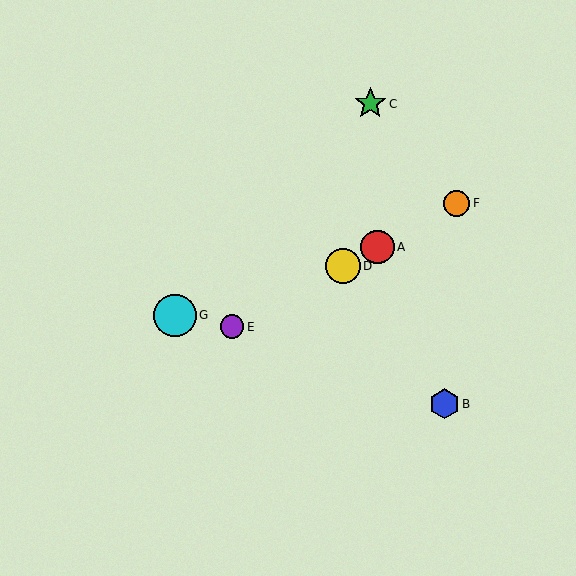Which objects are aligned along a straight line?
Objects A, D, E, F are aligned along a straight line.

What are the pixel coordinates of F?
Object F is at (457, 203).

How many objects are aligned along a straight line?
4 objects (A, D, E, F) are aligned along a straight line.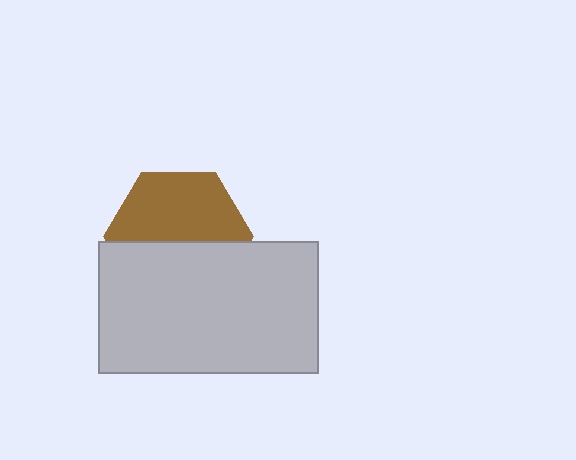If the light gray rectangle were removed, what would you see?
You would see the complete brown hexagon.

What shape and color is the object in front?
The object in front is a light gray rectangle.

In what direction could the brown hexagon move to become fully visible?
The brown hexagon could move up. That would shift it out from behind the light gray rectangle entirely.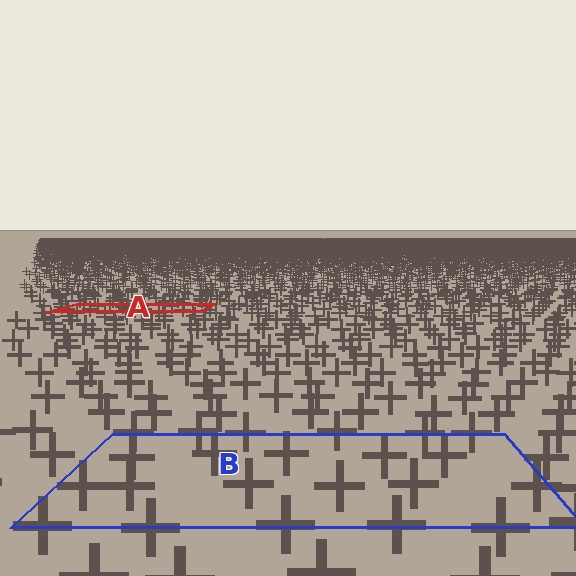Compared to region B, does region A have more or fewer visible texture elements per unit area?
Region A has more texture elements per unit area — they are packed more densely because it is farther away.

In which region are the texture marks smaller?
The texture marks are smaller in region A, because it is farther away.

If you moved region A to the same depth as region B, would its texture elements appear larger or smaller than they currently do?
They would appear larger. At a closer depth, the same texture elements are projected at a bigger on-screen size.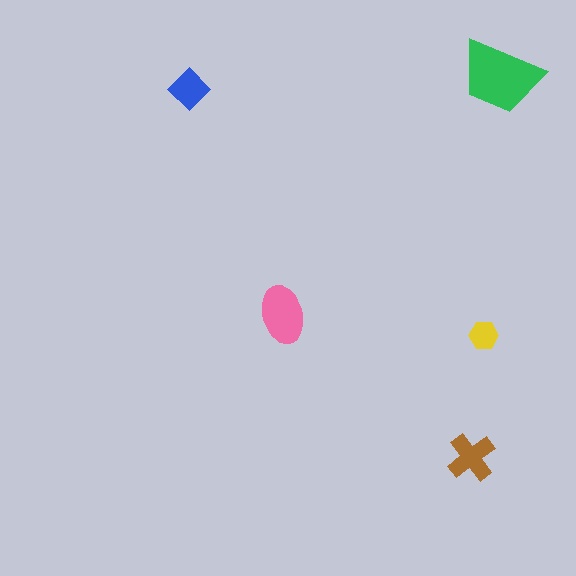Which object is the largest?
The green trapezoid.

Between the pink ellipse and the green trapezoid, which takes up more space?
The green trapezoid.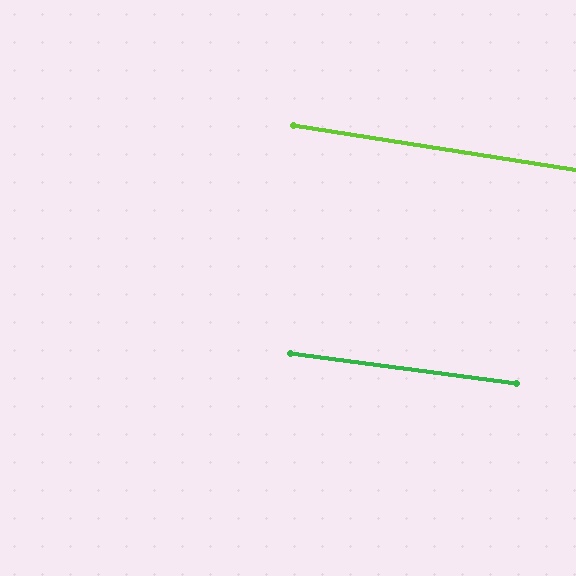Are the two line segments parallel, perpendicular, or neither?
Parallel — their directions differ by only 1.4°.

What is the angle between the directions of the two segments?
Approximately 1 degree.